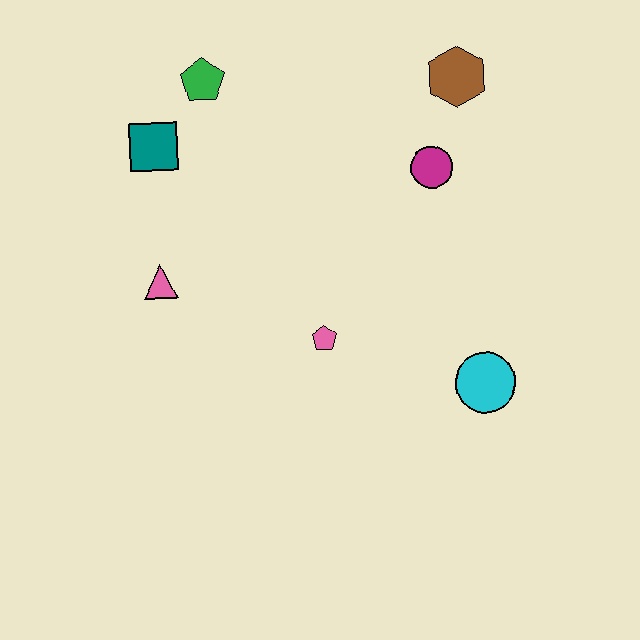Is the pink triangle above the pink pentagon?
Yes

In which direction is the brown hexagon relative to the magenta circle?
The brown hexagon is above the magenta circle.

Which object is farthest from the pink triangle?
The brown hexagon is farthest from the pink triangle.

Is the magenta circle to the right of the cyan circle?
No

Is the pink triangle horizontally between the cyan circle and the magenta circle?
No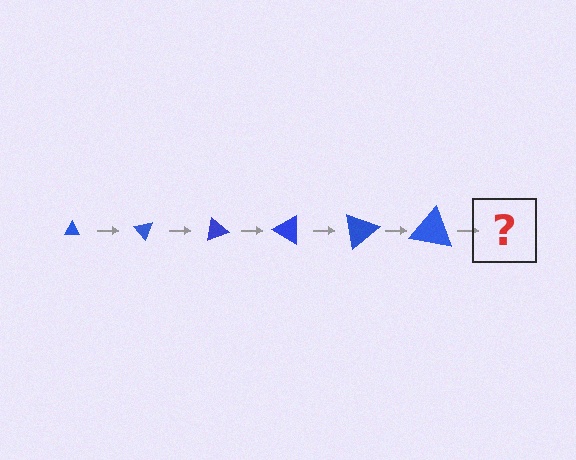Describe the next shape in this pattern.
It should be a triangle, larger than the previous one and rotated 300 degrees from the start.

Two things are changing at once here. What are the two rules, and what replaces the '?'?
The two rules are that the triangle grows larger each step and it rotates 50 degrees each step. The '?' should be a triangle, larger than the previous one and rotated 300 degrees from the start.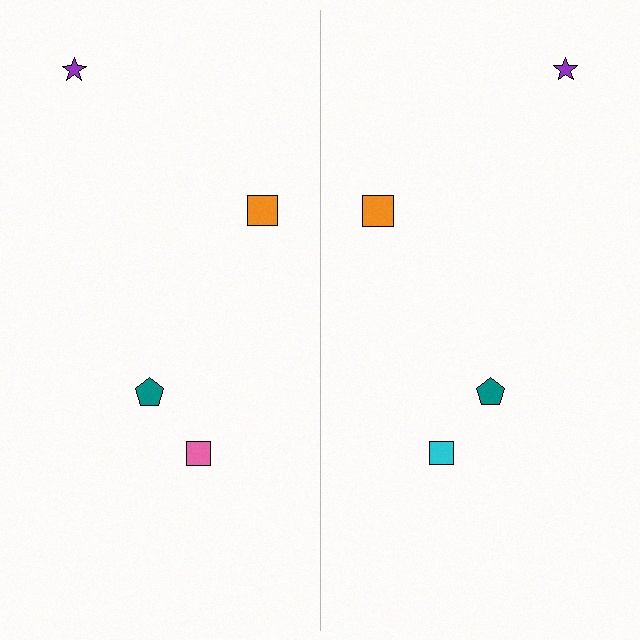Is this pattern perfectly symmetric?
No, the pattern is not perfectly symmetric. The cyan square on the right side breaks the symmetry — its mirror counterpart is pink.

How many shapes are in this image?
There are 8 shapes in this image.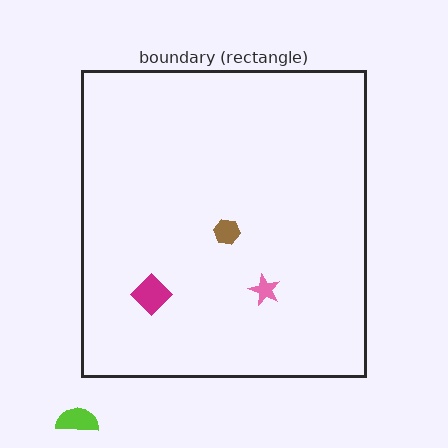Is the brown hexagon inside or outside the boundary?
Inside.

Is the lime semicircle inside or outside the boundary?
Outside.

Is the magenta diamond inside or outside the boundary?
Inside.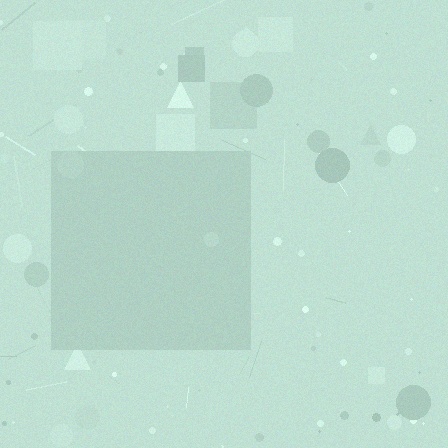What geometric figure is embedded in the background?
A square is embedded in the background.